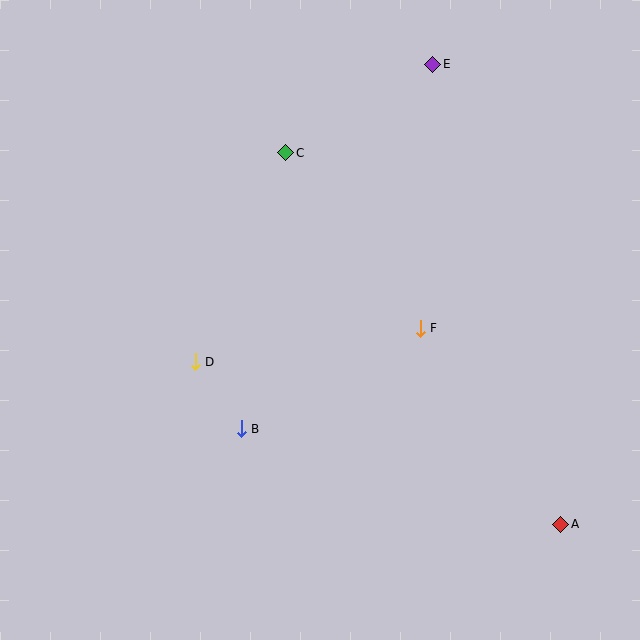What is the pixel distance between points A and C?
The distance between A and C is 462 pixels.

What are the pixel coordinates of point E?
Point E is at (433, 64).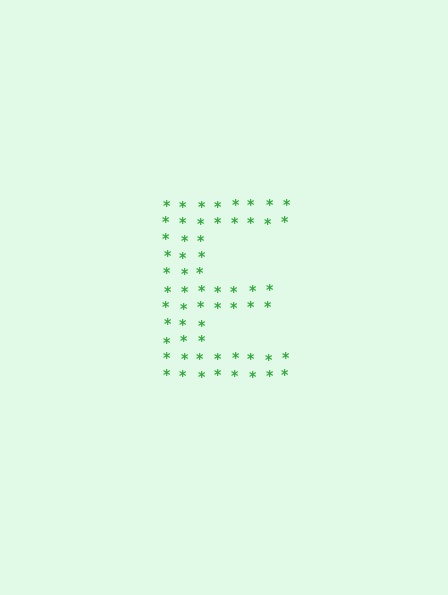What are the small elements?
The small elements are asterisks.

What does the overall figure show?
The overall figure shows the letter E.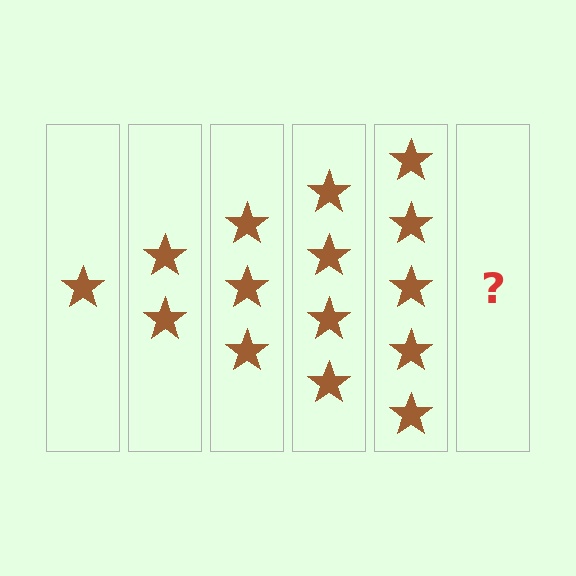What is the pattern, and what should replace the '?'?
The pattern is that each step adds one more star. The '?' should be 6 stars.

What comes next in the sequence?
The next element should be 6 stars.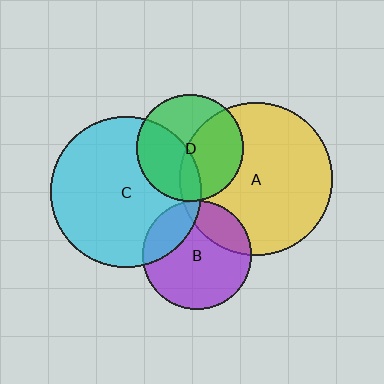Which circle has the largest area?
Circle A (yellow).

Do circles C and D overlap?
Yes.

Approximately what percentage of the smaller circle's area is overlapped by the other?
Approximately 40%.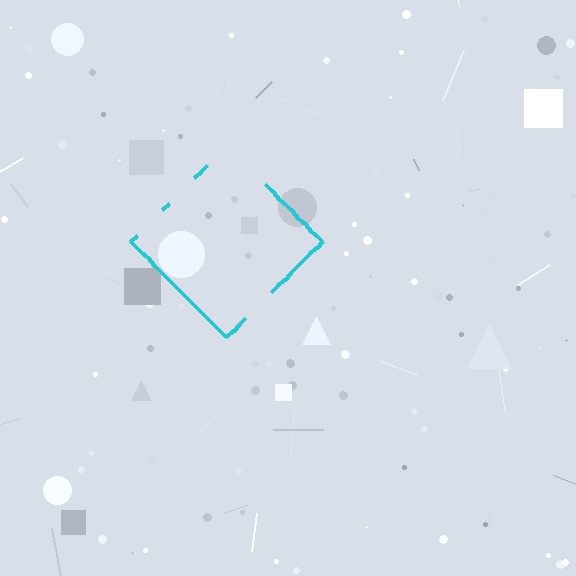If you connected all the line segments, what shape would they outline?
They would outline a diamond.